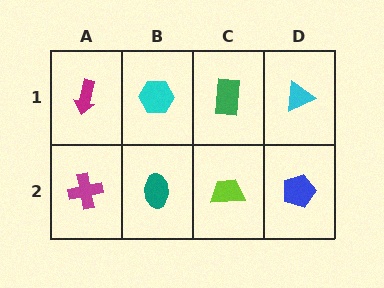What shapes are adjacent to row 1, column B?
A teal ellipse (row 2, column B), a magenta arrow (row 1, column A), a green rectangle (row 1, column C).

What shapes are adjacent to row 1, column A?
A magenta cross (row 2, column A), a cyan hexagon (row 1, column B).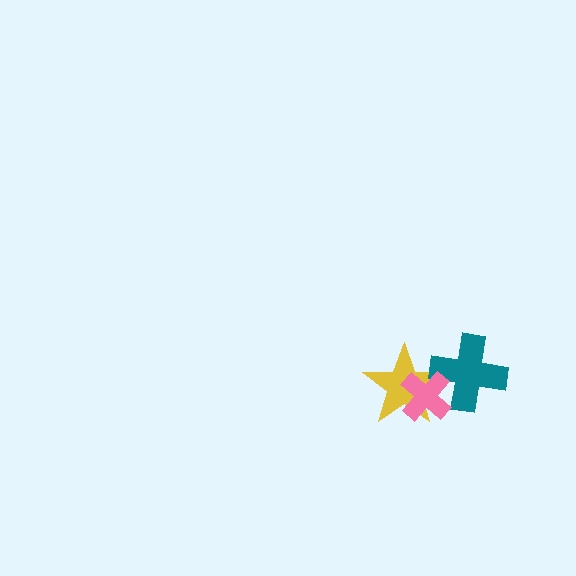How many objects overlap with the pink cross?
2 objects overlap with the pink cross.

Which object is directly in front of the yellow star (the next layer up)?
The teal cross is directly in front of the yellow star.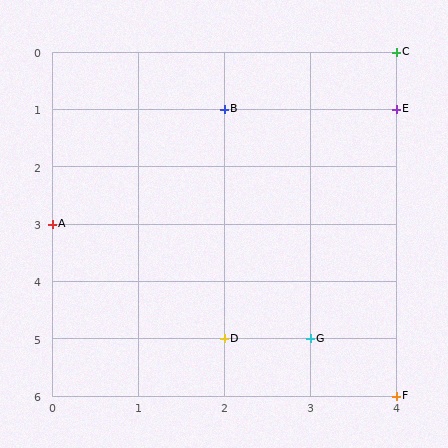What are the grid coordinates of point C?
Point C is at grid coordinates (4, 0).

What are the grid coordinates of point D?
Point D is at grid coordinates (2, 5).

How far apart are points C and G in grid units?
Points C and G are 1 column and 5 rows apart (about 5.1 grid units diagonally).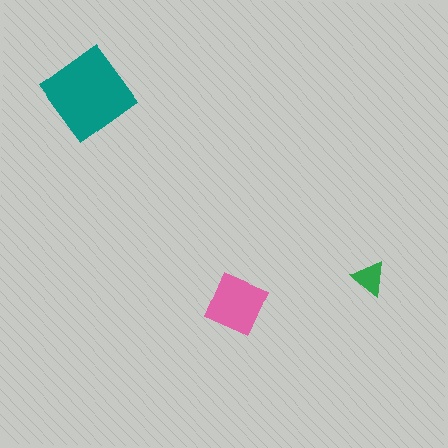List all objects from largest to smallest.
The teal diamond, the pink square, the green triangle.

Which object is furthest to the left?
The teal diamond is leftmost.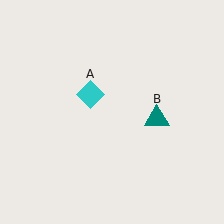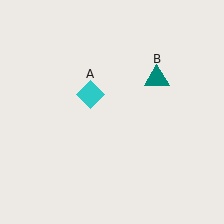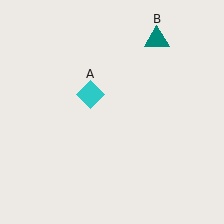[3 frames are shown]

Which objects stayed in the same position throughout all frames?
Cyan diamond (object A) remained stationary.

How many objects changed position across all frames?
1 object changed position: teal triangle (object B).